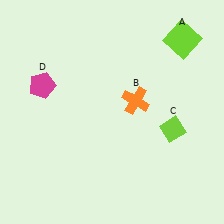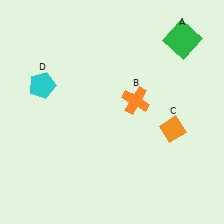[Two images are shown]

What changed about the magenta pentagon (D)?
In Image 1, D is magenta. In Image 2, it changed to cyan.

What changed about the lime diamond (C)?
In Image 1, C is lime. In Image 2, it changed to orange.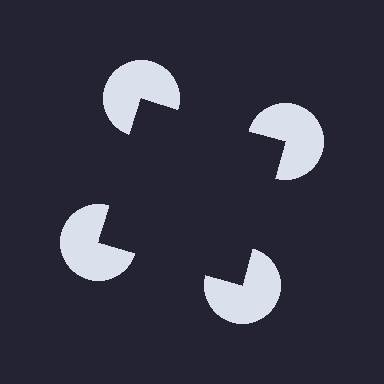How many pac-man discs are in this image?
There are 4 — one at each vertex of the illusory square.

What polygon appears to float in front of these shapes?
An illusory square — its edges are inferred from the aligned wedge cuts in the pac-man discs, not physically drawn.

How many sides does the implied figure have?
4 sides.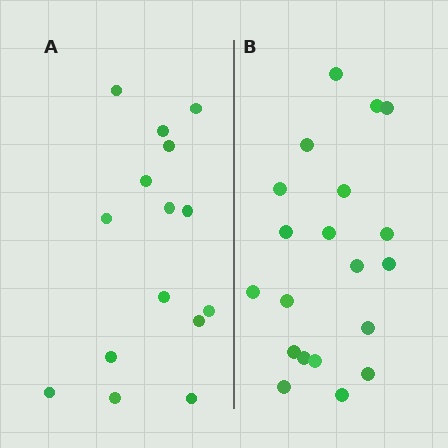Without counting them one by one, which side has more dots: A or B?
Region B (the right region) has more dots.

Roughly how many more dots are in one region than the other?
Region B has about 5 more dots than region A.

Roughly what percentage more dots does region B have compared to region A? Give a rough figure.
About 35% more.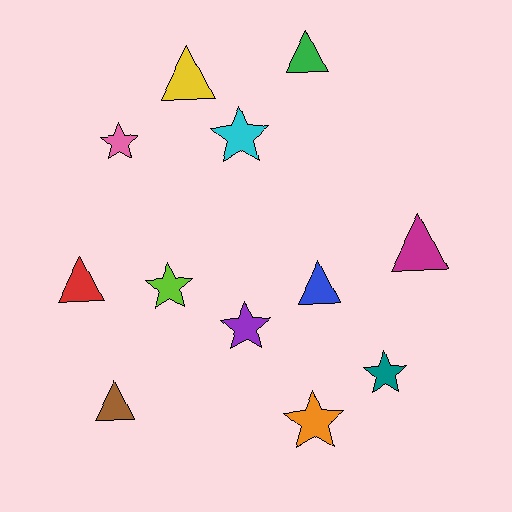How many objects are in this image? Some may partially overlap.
There are 12 objects.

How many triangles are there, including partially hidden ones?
There are 6 triangles.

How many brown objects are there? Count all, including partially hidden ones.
There is 1 brown object.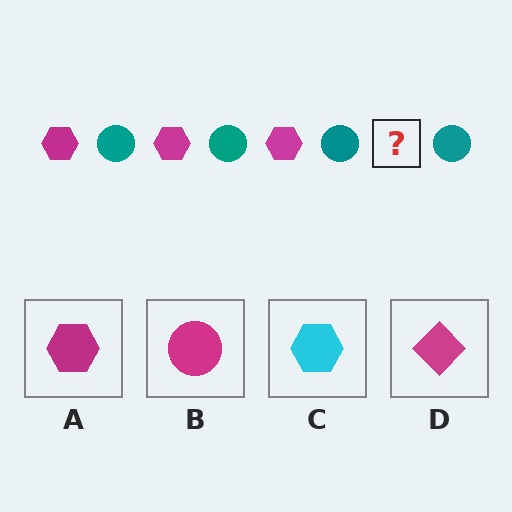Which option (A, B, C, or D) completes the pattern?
A.